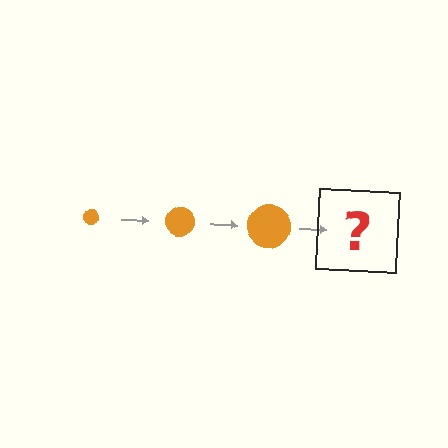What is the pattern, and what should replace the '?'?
The pattern is that the circle gets progressively larger each step. The '?' should be an orange circle, larger than the previous one.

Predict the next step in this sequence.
The next step is an orange circle, larger than the previous one.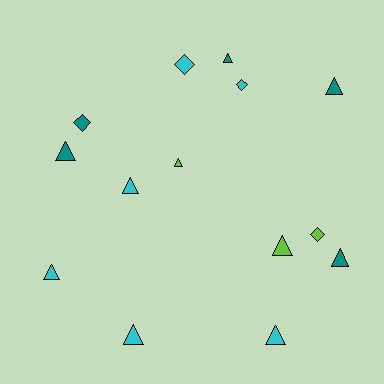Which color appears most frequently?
Cyan, with 6 objects.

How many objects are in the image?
There are 14 objects.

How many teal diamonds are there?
There is 1 teal diamond.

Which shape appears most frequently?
Triangle, with 10 objects.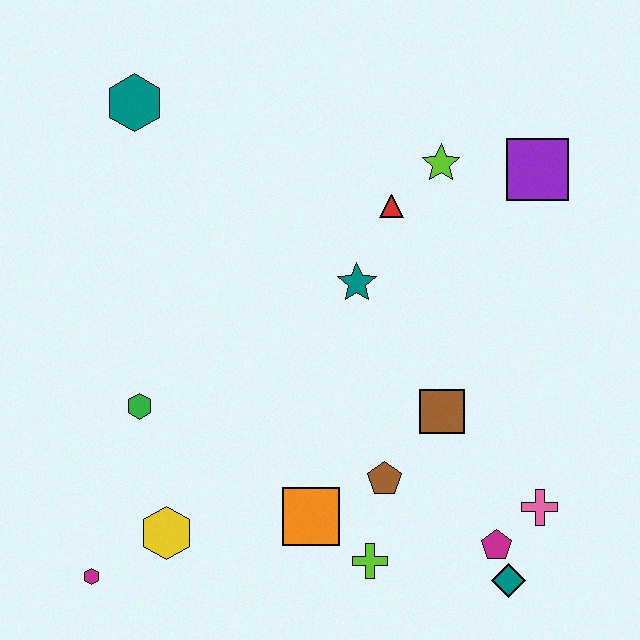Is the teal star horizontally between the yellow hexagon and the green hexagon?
No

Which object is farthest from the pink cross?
The teal hexagon is farthest from the pink cross.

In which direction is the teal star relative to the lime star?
The teal star is below the lime star.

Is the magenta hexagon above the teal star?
No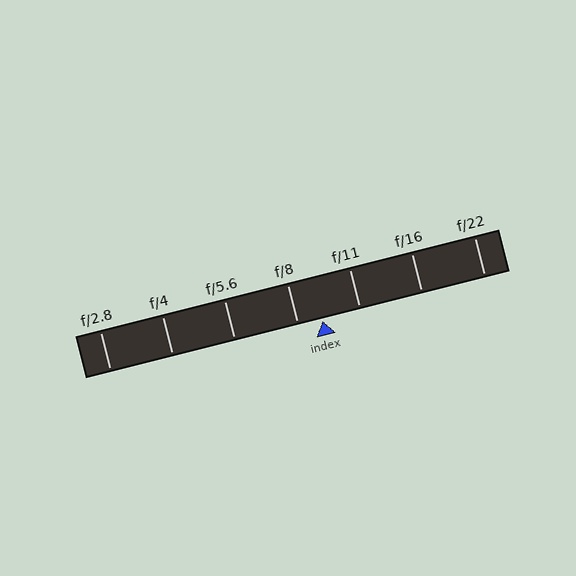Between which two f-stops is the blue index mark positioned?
The index mark is between f/8 and f/11.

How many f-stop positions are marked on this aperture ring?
There are 7 f-stop positions marked.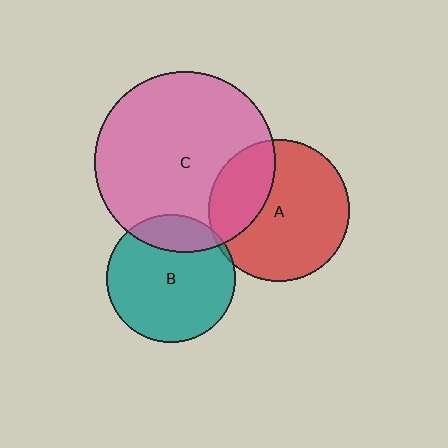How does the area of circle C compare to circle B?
Approximately 2.0 times.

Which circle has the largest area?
Circle C (pink).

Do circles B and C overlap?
Yes.